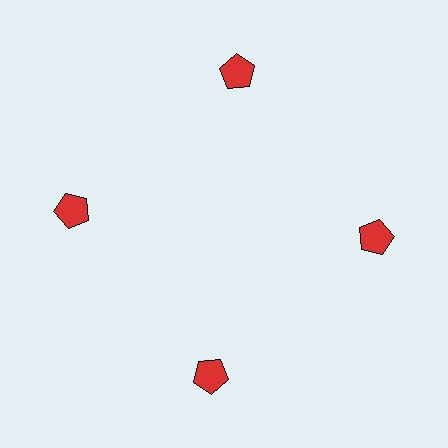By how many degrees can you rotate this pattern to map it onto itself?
The pattern maps onto itself every 90 degrees of rotation.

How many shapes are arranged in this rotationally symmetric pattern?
There are 4 shapes, arranged in 4 groups of 1.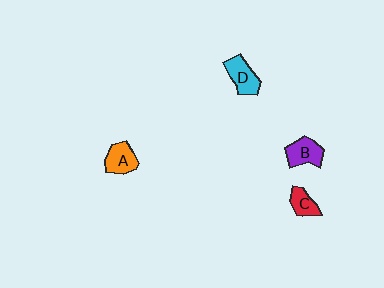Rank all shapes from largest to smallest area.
From largest to smallest: D (cyan), B (purple), A (orange), C (red).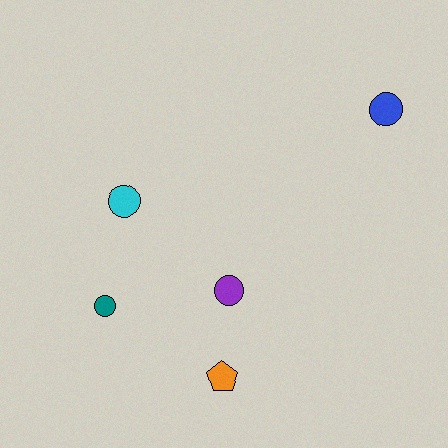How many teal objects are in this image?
There is 1 teal object.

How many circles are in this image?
There are 4 circles.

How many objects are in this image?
There are 5 objects.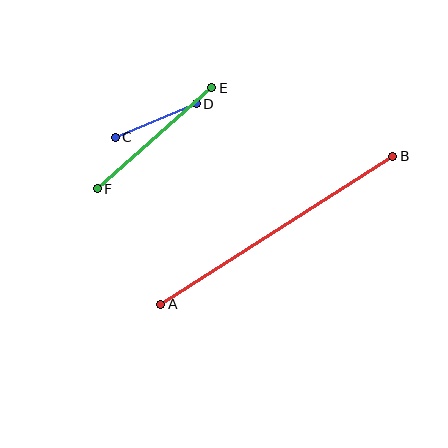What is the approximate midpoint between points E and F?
The midpoint is at approximately (154, 138) pixels.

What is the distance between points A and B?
The distance is approximately 275 pixels.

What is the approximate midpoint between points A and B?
The midpoint is at approximately (277, 230) pixels.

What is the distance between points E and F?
The distance is approximately 152 pixels.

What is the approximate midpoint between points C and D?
The midpoint is at approximately (156, 120) pixels.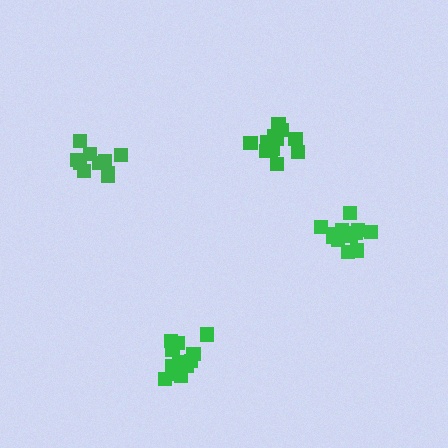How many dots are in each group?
Group 1: 10 dots, Group 2: 13 dots, Group 3: 13 dots, Group 4: 13 dots (49 total).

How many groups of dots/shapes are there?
There are 4 groups.